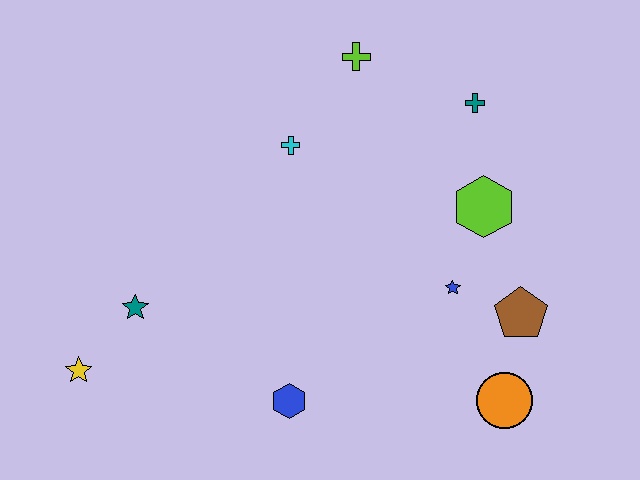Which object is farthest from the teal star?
The teal cross is farthest from the teal star.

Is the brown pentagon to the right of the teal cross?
Yes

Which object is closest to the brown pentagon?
The blue star is closest to the brown pentagon.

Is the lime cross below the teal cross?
No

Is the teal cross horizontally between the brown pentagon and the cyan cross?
Yes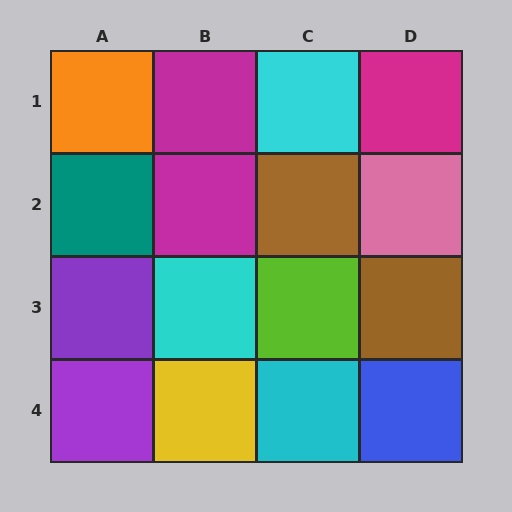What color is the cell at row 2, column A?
Teal.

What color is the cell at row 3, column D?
Brown.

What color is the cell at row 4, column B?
Yellow.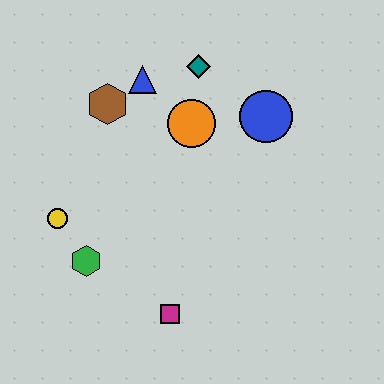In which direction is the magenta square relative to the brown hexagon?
The magenta square is below the brown hexagon.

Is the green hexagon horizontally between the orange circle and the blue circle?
No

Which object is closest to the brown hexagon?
The blue triangle is closest to the brown hexagon.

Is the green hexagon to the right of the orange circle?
No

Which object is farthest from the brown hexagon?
The magenta square is farthest from the brown hexagon.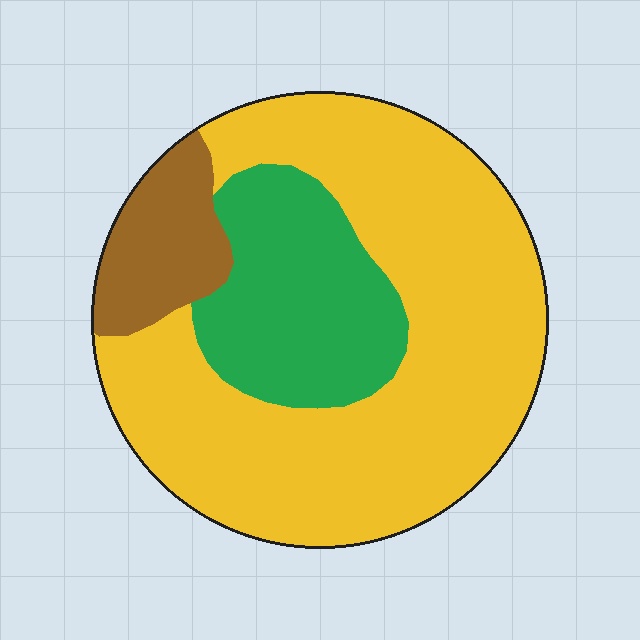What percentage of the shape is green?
Green covers 23% of the shape.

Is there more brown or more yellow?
Yellow.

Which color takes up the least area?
Brown, at roughly 10%.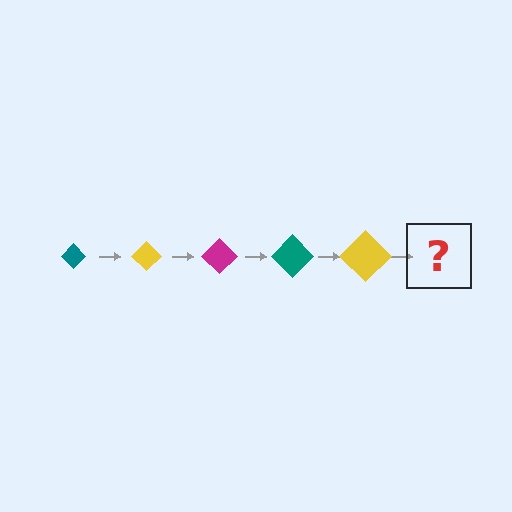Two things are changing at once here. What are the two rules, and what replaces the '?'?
The two rules are that the diamond grows larger each step and the color cycles through teal, yellow, and magenta. The '?' should be a magenta diamond, larger than the previous one.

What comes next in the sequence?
The next element should be a magenta diamond, larger than the previous one.